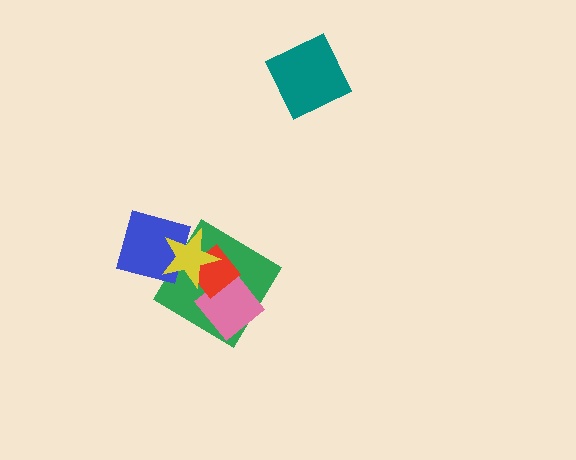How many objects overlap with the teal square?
0 objects overlap with the teal square.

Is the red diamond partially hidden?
Yes, it is partially covered by another shape.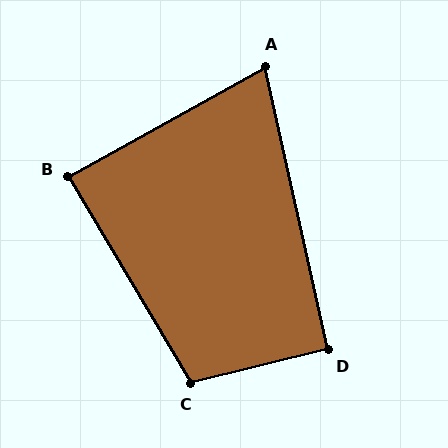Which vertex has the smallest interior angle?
A, at approximately 73 degrees.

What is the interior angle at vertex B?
Approximately 89 degrees (approximately right).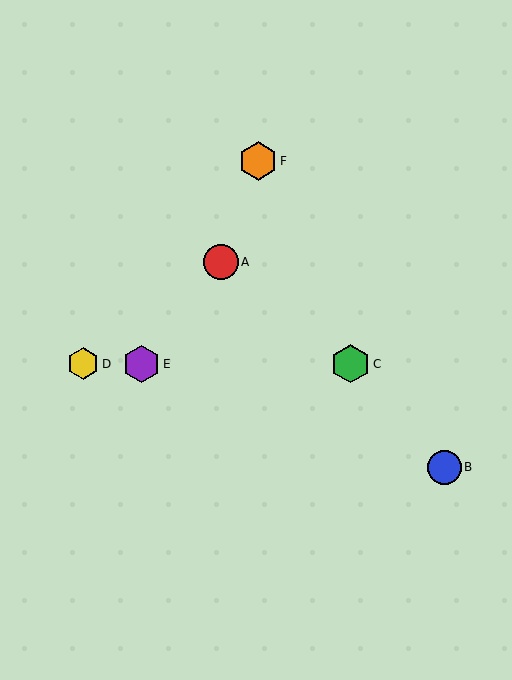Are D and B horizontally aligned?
No, D is at y≈364 and B is at y≈467.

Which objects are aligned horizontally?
Objects C, D, E are aligned horizontally.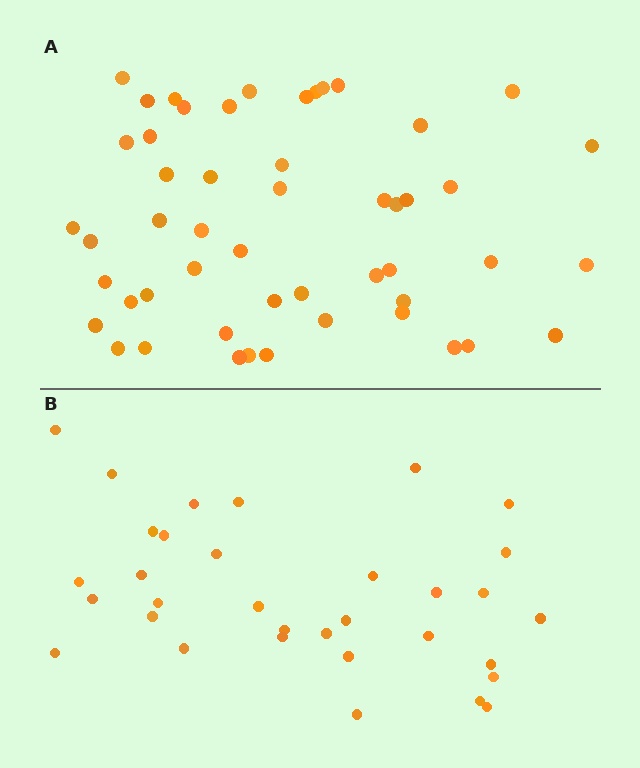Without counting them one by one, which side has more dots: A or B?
Region A (the top region) has more dots.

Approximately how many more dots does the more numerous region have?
Region A has approximately 20 more dots than region B.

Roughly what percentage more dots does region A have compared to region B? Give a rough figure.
About 55% more.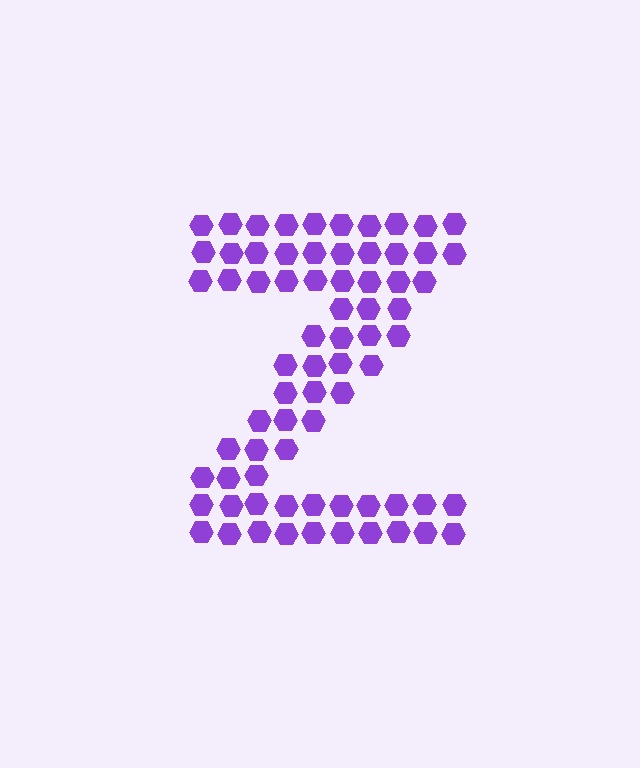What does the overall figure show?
The overall figure shows the letter Z.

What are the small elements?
The small elements are hexagons.